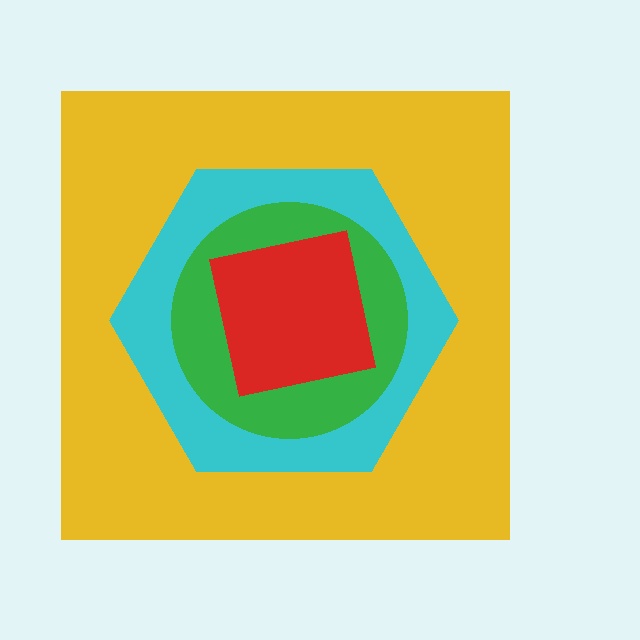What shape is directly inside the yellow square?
The cyan hexagon.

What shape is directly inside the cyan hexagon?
The green circle.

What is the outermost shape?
The yellow square.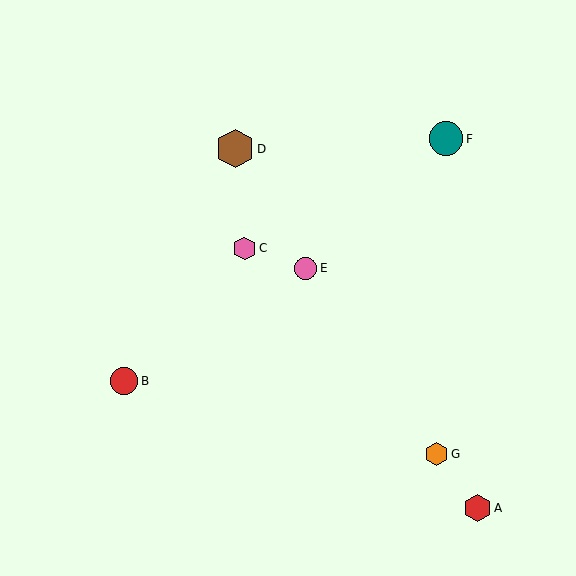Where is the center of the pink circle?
The center of the pink circle is at (306, 268).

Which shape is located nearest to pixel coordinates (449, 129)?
The teal circle (labeled F) at (446, 139) is nearest to that location.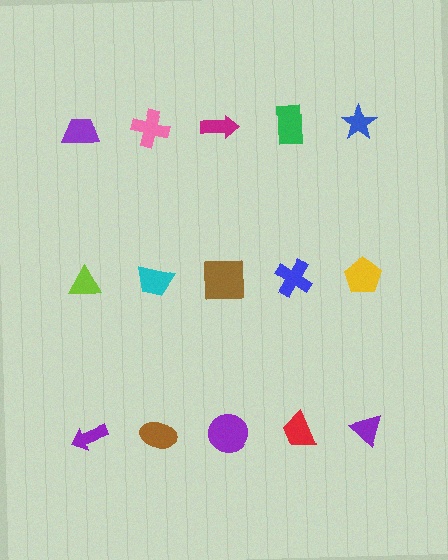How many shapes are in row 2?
5 shapes.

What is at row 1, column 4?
A green rectangle.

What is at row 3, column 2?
A brown ellipse.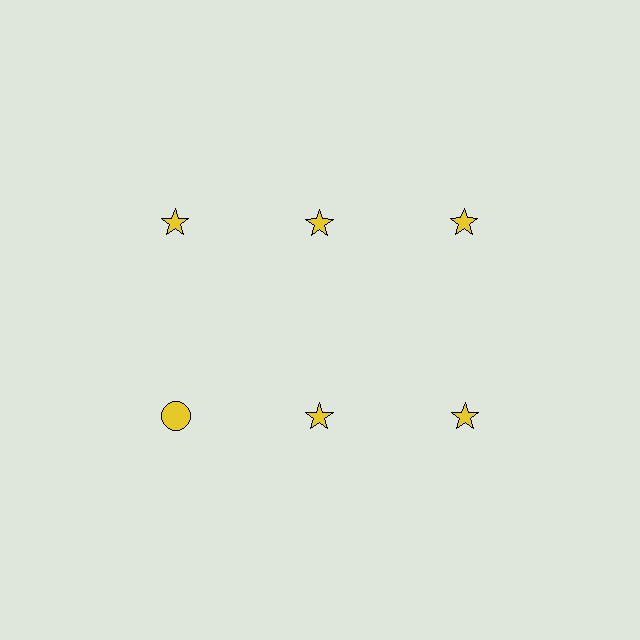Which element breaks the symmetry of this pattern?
The yellow circle in the second row, leftmost column breaks the symmetry. All other shapes are yellow stars.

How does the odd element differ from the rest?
It has a different shape: circle instead of star.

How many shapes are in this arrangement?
There are 6 shapes arranged in a grid pattern.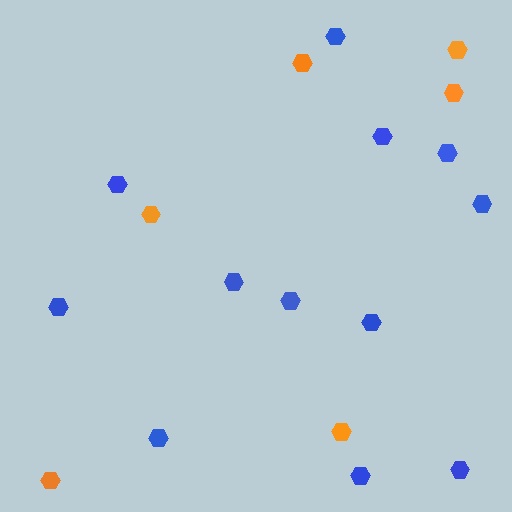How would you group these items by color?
There are 2 groups: one group of orange hexagons (6) and one group of blue hexagons (12).